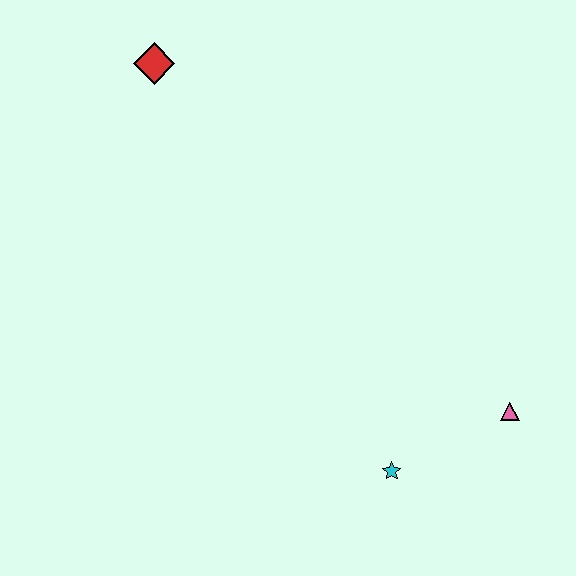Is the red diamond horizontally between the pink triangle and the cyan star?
No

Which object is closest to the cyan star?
The pink triangle is closest to the cyan star.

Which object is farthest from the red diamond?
The pink triangle is farthest from the red diamond.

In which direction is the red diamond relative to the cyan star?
The red diamond is above the cyan star.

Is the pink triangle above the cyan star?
Yes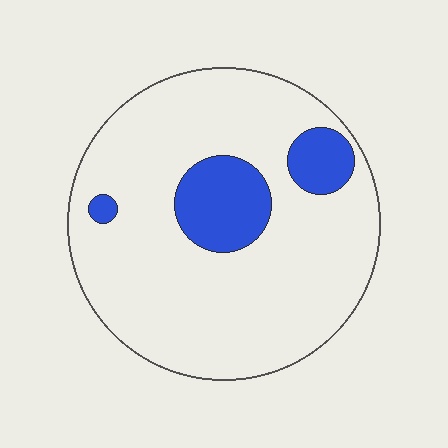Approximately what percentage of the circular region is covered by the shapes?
Approximately 15%.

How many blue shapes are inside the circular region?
3.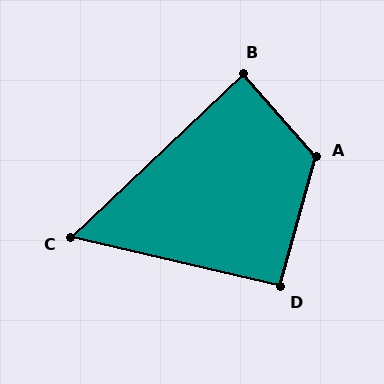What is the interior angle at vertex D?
Approximately 92 degrees (approximately right).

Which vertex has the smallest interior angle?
C, at approximately 57 degrees.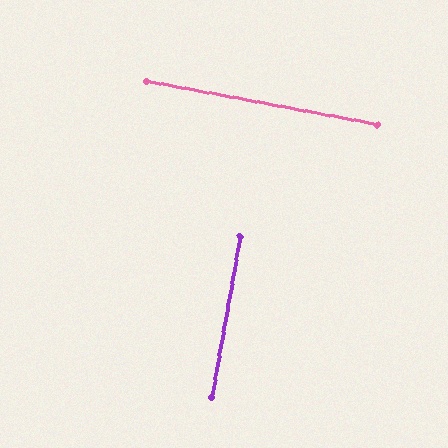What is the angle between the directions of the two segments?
Approximately 89 degrees.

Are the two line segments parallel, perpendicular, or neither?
Perpendicular — they meet at approximately 89°.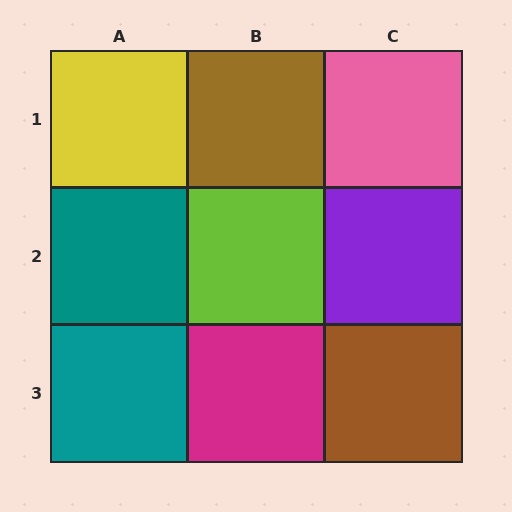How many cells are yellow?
1 cell is yellow.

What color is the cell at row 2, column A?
Teal.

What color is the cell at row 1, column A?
Yellow.